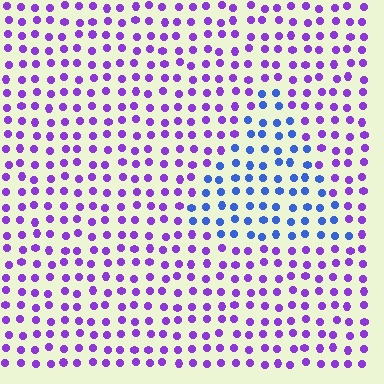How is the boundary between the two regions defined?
The boundary is defined purely by a slight shift in hue (about 49 degrees). Spacing, size, and orientation are identical on both sides.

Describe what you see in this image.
The image is filled with small purple elements in a uniform arrangement. A triangle-shaped region is visible where the elements are tinted to a slightly different hue, forming a subtle color boundary.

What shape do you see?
I see a triangle.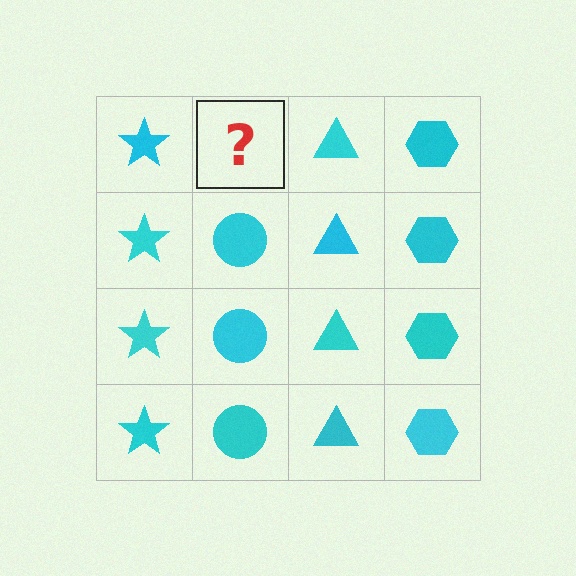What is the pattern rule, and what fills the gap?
The rule is that each column has a consistent shape. The gap should be filled with a cyan circle.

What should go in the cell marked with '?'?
The missing cell should contain a cyan circle.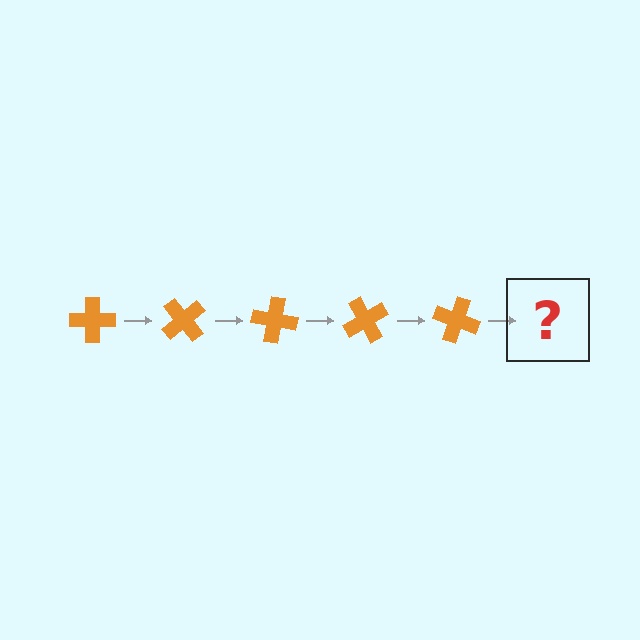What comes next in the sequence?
The next element should be an orange cross rotated 250 degrees.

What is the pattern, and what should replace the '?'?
The pattern is that the cross rotates 50 degrees each step. The '?' should be an orange cross rotated 250 degrees.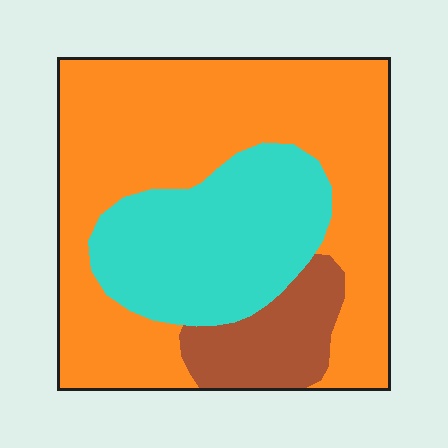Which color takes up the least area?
Brown, at roughly 10%.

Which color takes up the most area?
Orange, at roughly 60%.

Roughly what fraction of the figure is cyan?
Cyan covers about 30% of the figure.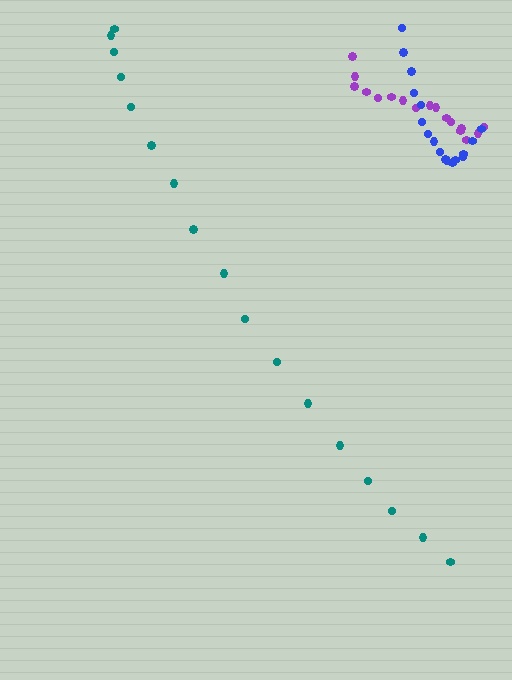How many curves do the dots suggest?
There are 3 distinct paths.